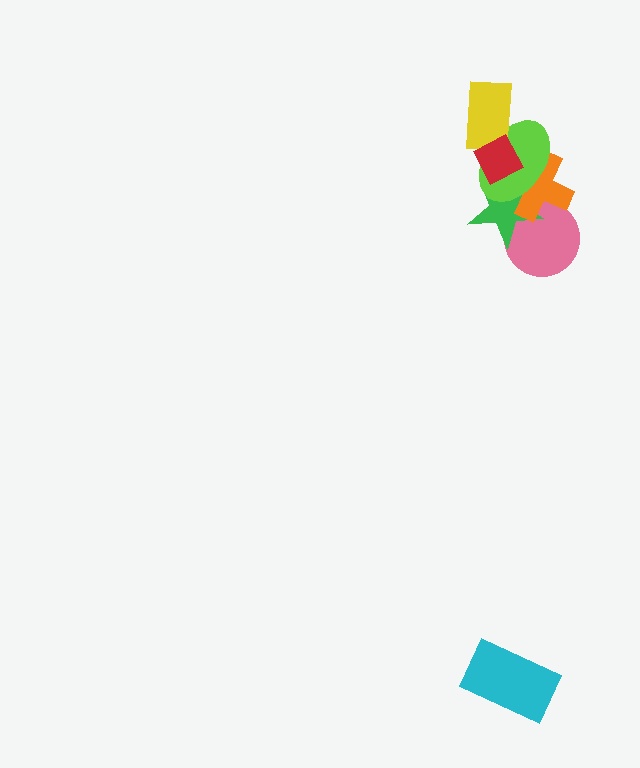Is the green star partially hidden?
Yes, it is partially covered by another shape.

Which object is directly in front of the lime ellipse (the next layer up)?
The yellow rectangle is directly in front of the lime ellipse.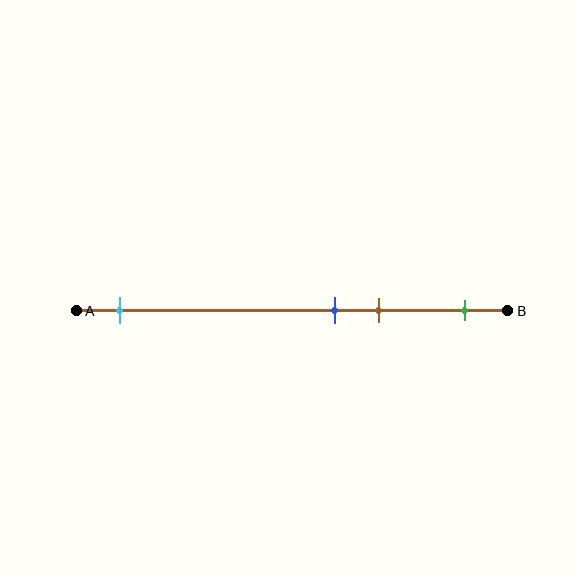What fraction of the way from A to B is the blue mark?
The blue mark is approximately 60% (0.6) of the way from A to B.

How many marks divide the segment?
There are 4 marks dividing the segment.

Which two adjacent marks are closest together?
The blue and brown marks are the closest adjacent pair.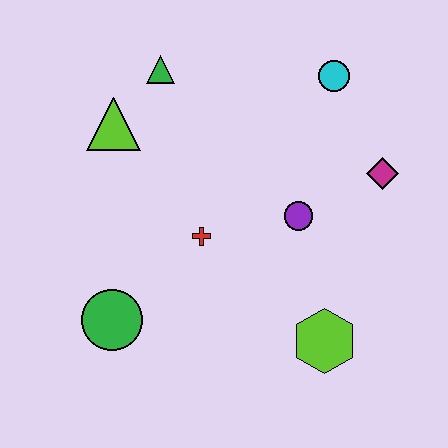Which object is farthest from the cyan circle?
The green circle is farthest from the cyan circle.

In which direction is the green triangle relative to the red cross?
The green triangle is above the red cross.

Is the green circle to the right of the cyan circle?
No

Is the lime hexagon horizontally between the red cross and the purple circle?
No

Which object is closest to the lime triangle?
The green triangle is closest to the lime triangle.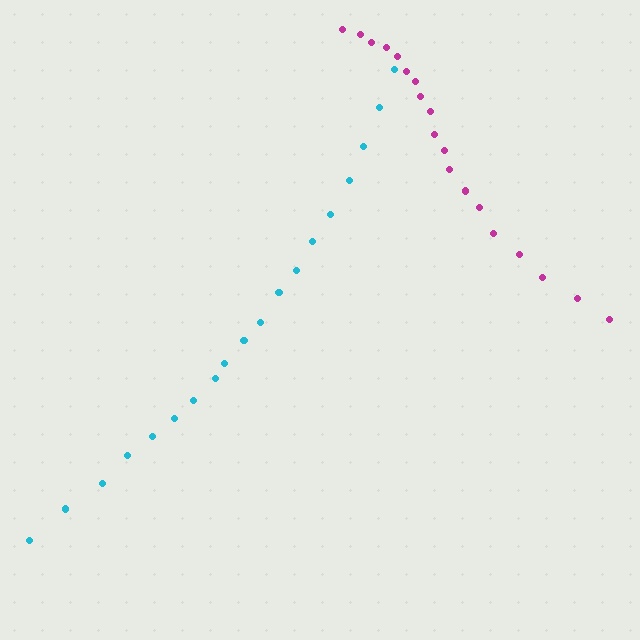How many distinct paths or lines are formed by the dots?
There are 2 distinct paths.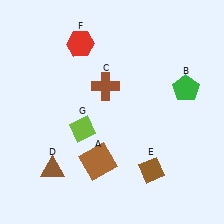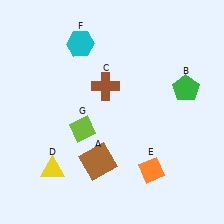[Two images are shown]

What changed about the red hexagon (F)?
In Image 1, F is red. In Image 2, it changed to cyan.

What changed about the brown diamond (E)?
In Image 1, E is brown. In Image 2, it changed to orange.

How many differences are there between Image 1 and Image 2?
There are 3 differences between the two images.